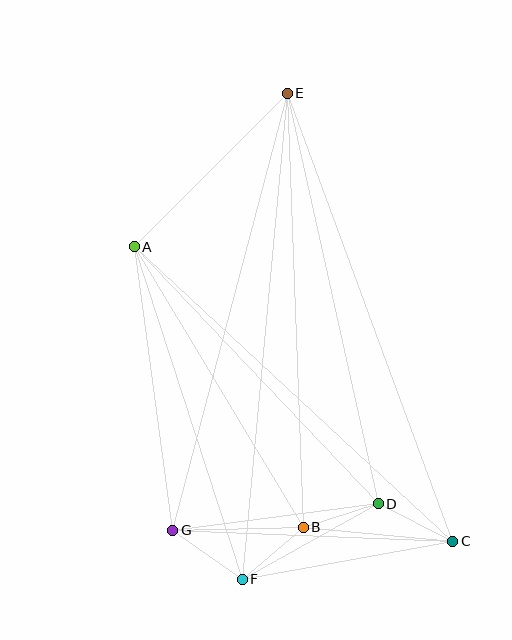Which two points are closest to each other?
Points B and D are closest to each other.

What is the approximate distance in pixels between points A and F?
The distance between A and F is approximately 350 pixels.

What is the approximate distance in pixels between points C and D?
The distance between C and D is approximately 83 pixels.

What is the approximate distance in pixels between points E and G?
The distance between E and G is approximately 452 pixels.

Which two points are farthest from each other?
Points E and F are farthest from each other.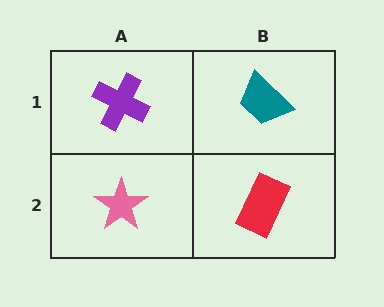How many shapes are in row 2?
2 shapes.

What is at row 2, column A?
A pink star.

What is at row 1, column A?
A purple cross.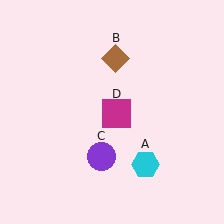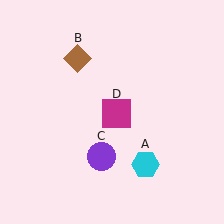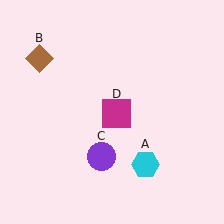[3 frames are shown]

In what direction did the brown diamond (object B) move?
The brown diamond (object B) moved left.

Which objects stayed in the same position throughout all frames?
Cyan hexagon (object A) and purple circle (object C) and magenta square (object D) remained stationary.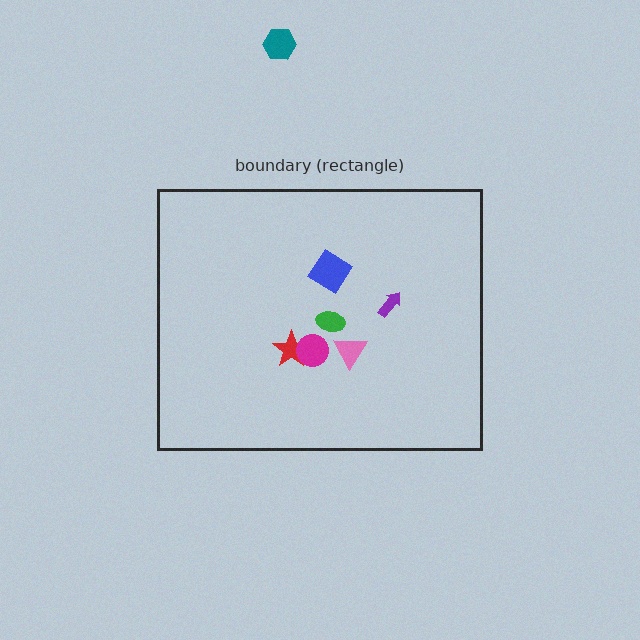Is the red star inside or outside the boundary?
Inside.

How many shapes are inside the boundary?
6 inside, 1 outside.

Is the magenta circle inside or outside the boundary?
Inside.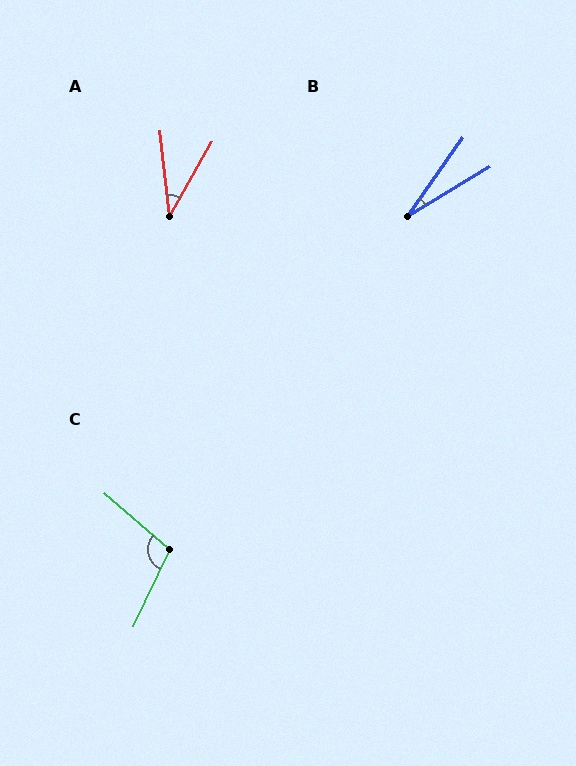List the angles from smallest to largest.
B (24°), A (36°), C (106°).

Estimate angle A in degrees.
Approximately 36 degrees.